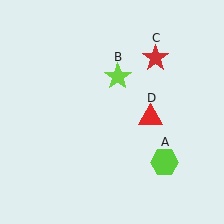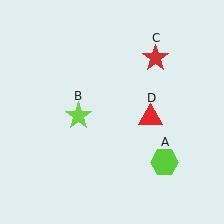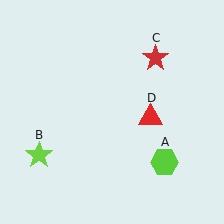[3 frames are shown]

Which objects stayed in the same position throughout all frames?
Lime hexagon (object A) and red star (object C) and red triangle (object D) remained stationary.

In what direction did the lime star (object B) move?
The lime star (object B) moved down and to the left.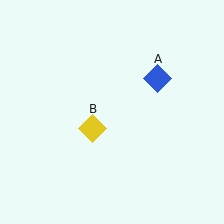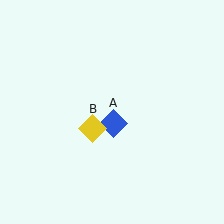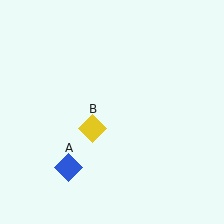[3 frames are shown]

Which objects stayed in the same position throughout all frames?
Yellow diamond (object B) remained stationary.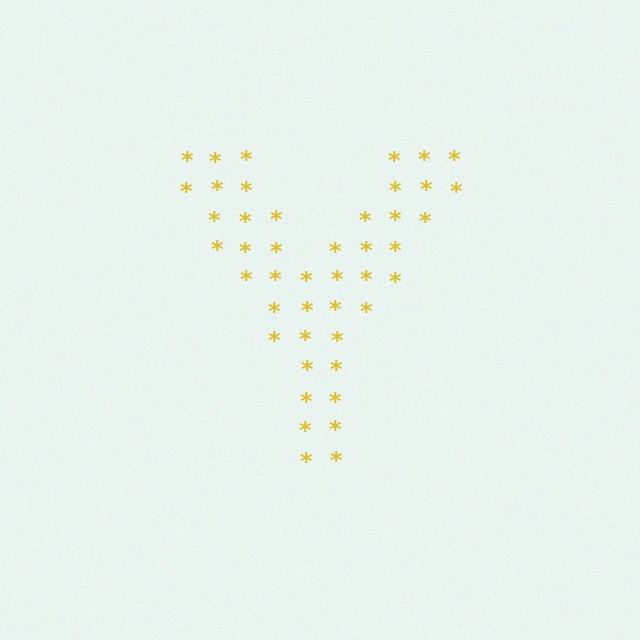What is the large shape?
The large shape is the letter Y.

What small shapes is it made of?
It is made of small asterisks.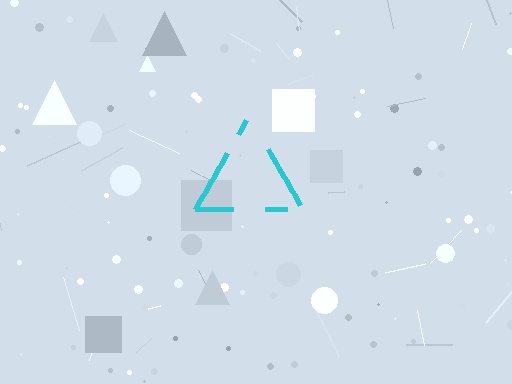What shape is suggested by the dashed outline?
The dashed outline suggests a triangle.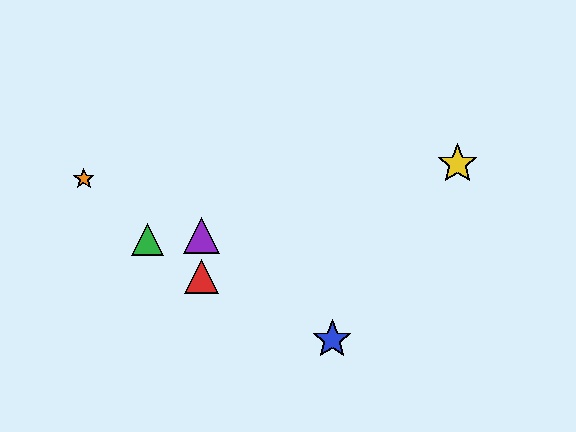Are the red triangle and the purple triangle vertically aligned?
Yes, both are at x≈202.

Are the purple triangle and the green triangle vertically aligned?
No, the purple triangle is at x≈202 and the green triangle is at x≈148.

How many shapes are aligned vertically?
2 shapes (the red triangle, the purple triangle) are aligned vertically.